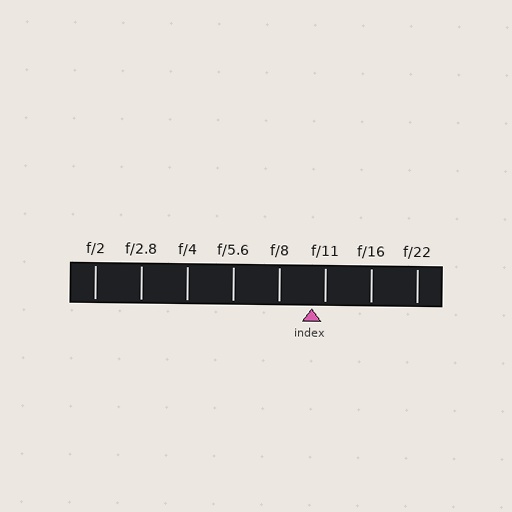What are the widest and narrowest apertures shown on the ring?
The widest aperture shown is f/2 and the narrowest is f/22.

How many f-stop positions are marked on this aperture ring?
There are 8 f-stop positions marked.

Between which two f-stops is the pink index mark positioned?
The index mark is between f/8 and f/11.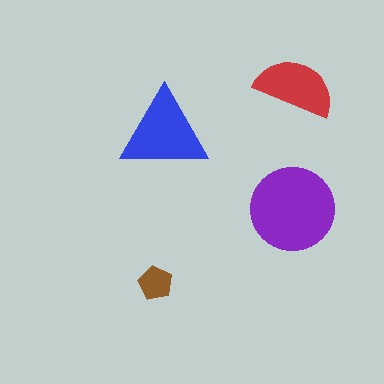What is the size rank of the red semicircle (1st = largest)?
3rd.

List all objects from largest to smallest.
The purple circle, the blue triangle, the red semicircle, the brown pentagon.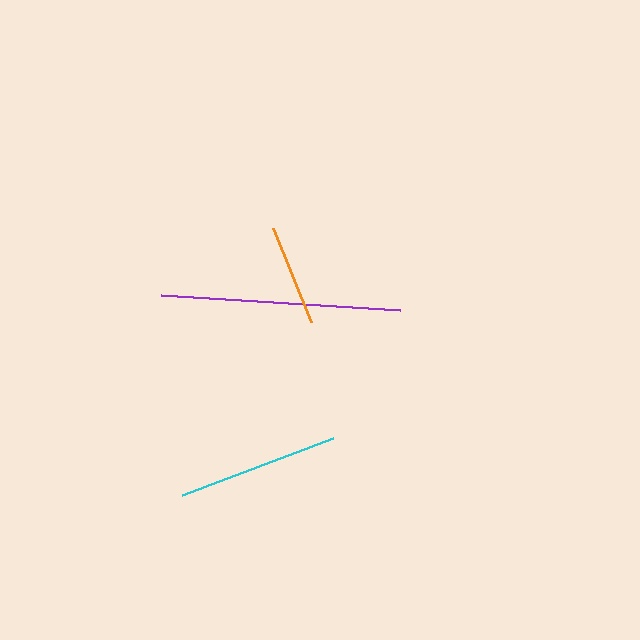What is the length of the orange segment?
The orange segment is approximately 102 pixels long.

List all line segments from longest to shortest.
From longest to shortest: purple, cyan, orange.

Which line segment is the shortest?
The orange line is the shortest at approximately 102 pixels.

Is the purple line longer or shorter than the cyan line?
The purple line is longer than the cyan line.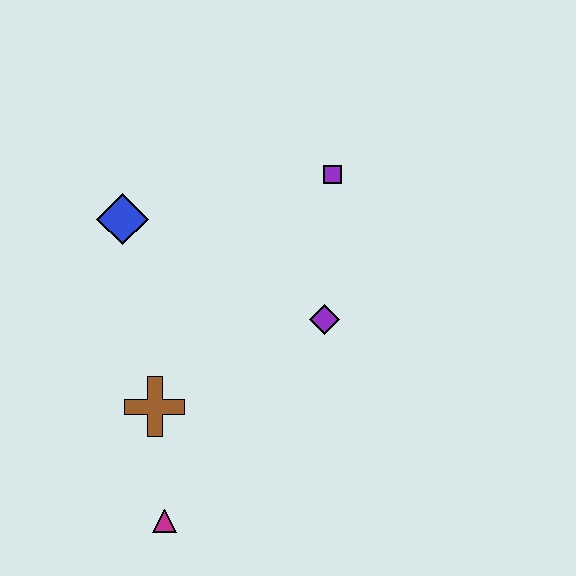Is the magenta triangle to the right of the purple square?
No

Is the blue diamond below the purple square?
Yes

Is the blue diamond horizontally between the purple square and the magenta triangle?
No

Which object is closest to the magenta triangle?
The brown cross is closest to the magenta triangle.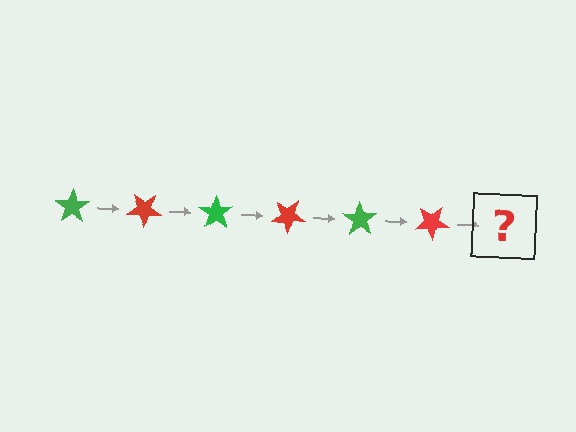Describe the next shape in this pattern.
It should be a green star, rotated 210 degrees from the start.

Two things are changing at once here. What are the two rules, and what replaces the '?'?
The two rules are that it rotates 35 degrees each step and the color cycles through green and red. The '?' should be a green star, rotated 210 degrees from the start.